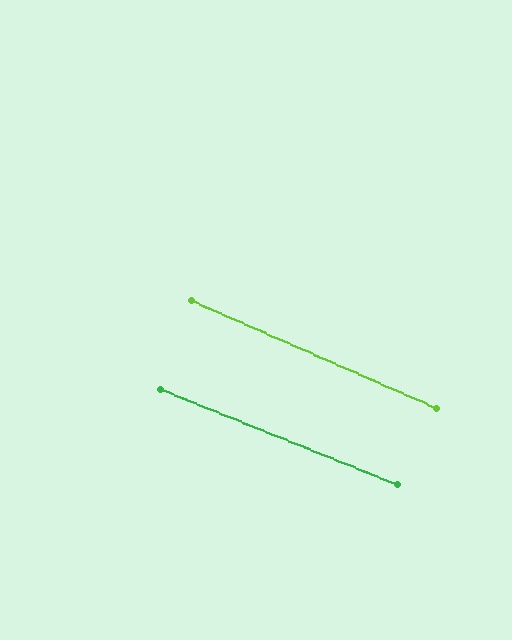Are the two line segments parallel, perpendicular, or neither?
Parallel — their directions differ by only 1.7°.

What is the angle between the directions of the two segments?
Approximately 2 degrees.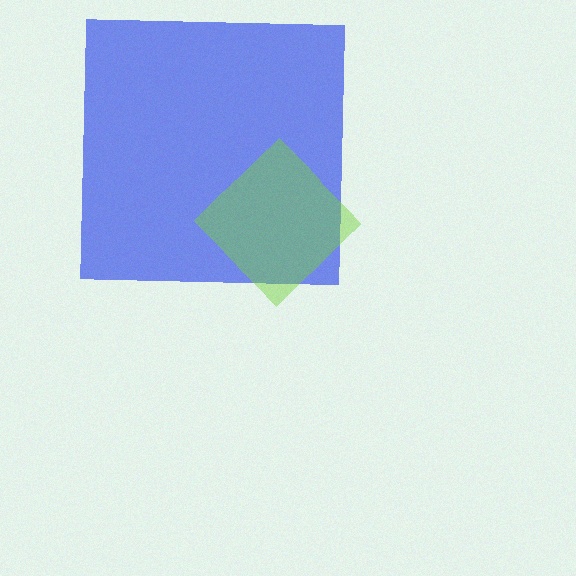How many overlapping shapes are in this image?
There are 2 overlapping shapes in the image.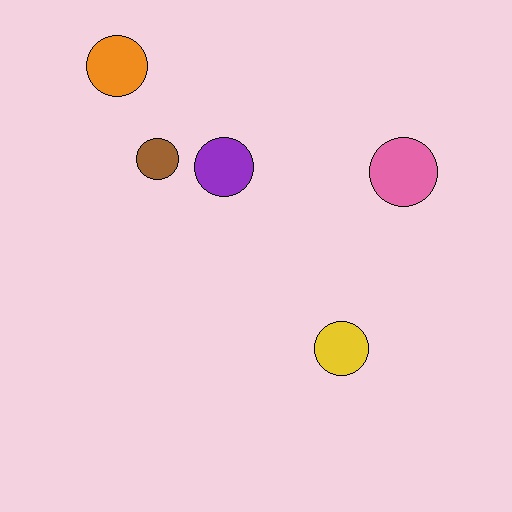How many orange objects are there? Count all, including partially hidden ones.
There is 1 orange object.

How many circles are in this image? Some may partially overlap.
There are 5 circles.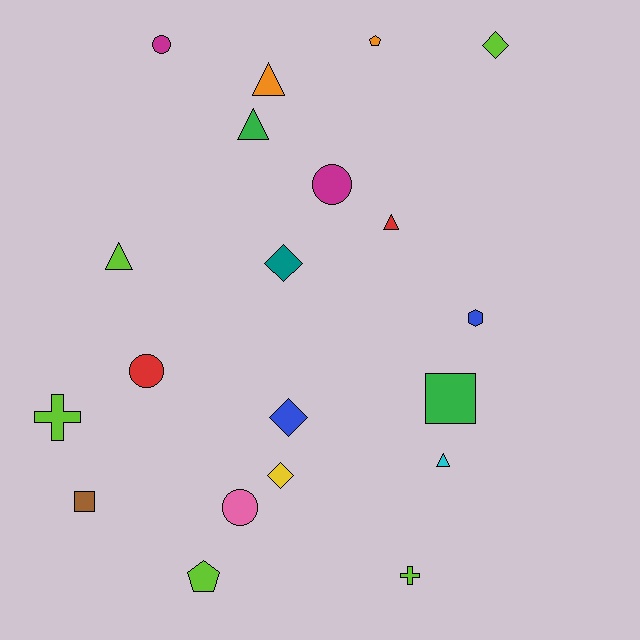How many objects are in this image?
There are 20 objects.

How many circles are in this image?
There are 4 circles.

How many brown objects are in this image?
There is 1 brown object.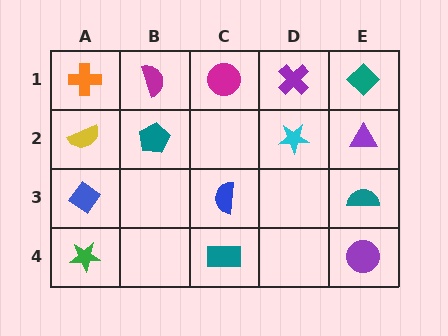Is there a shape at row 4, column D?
No, that cell is empty.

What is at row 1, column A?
An orange cross.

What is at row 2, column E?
A purple triangle.